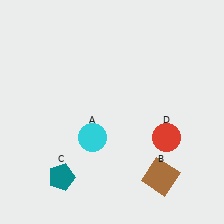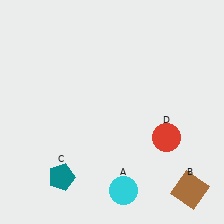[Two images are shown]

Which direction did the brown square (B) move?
The brown square (B) moved right.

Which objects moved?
The objects that moved are: the cyan circle (A), the brown square (B).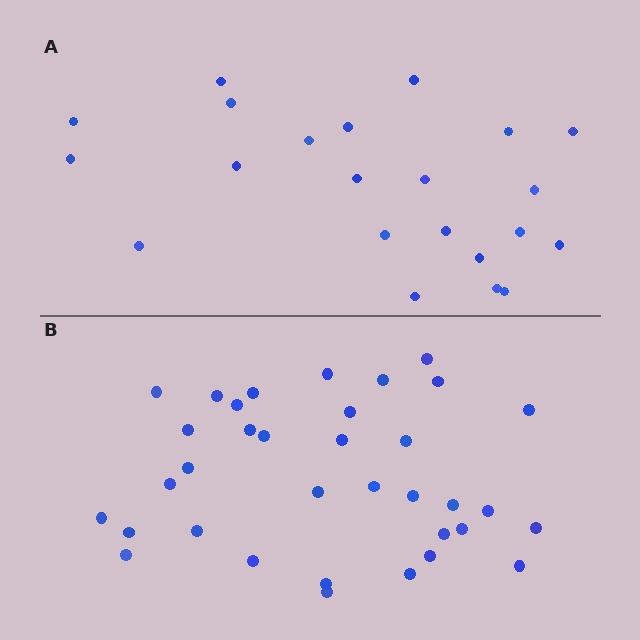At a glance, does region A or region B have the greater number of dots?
Region B (the bottom region) has more dots.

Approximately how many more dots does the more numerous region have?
Region B has approximately 15 more dots than region A.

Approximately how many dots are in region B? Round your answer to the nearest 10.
About 40 dots. (The exact count is 35, which rounds to 40.)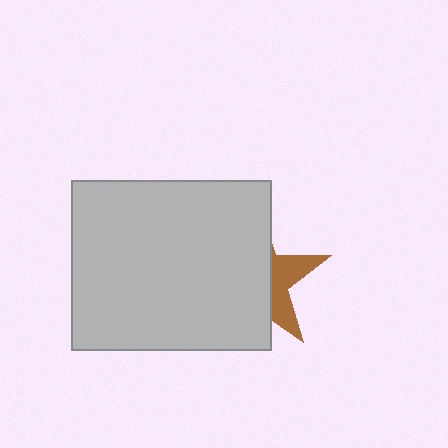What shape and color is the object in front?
The object in front is a light gray rectangle.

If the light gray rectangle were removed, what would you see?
You would see the complete brown star.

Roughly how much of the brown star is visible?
A small part of it is visible (roughly 32%).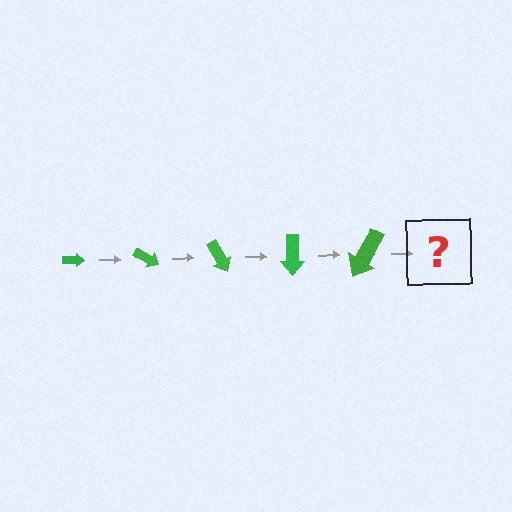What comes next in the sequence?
The next element should be an arrow, larger than the previous one and rotated 150 degrees from the start.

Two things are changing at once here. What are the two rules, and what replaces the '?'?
The two rules are that the arrow grows larger each step and it rotates 30 degrees each step. The '?' should be an arrow, larger than the previous one and rotated 150 degrees from the start.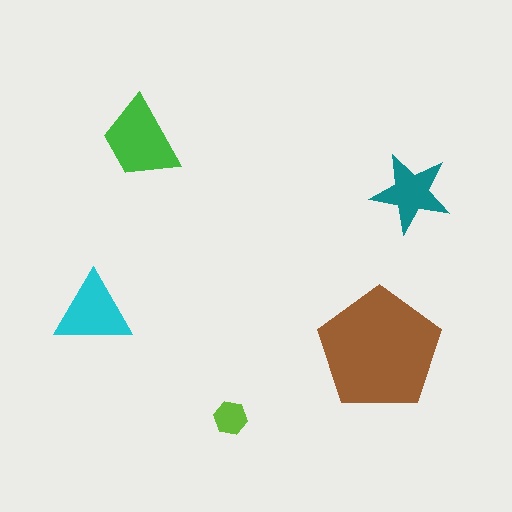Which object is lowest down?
The lime hexagon is bottommost.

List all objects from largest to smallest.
The brown pentagon, the green trapezoid, the cyan triangle, the teal star, the lime hexagon.